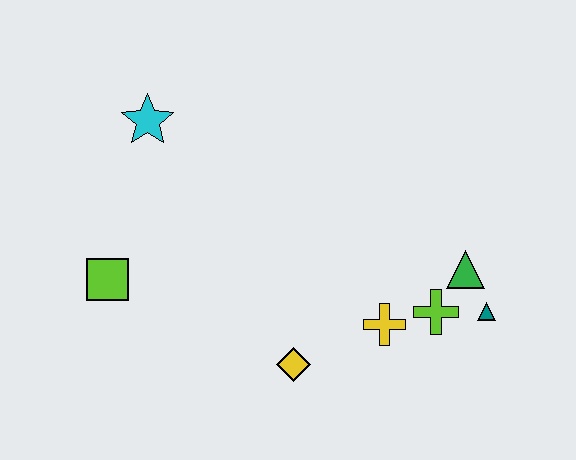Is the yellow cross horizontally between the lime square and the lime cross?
Yes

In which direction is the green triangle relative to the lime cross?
The green triangle is above the lime cross.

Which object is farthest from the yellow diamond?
The cyan star is farthest from the yellow diamond.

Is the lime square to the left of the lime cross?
Yes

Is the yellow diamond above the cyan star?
No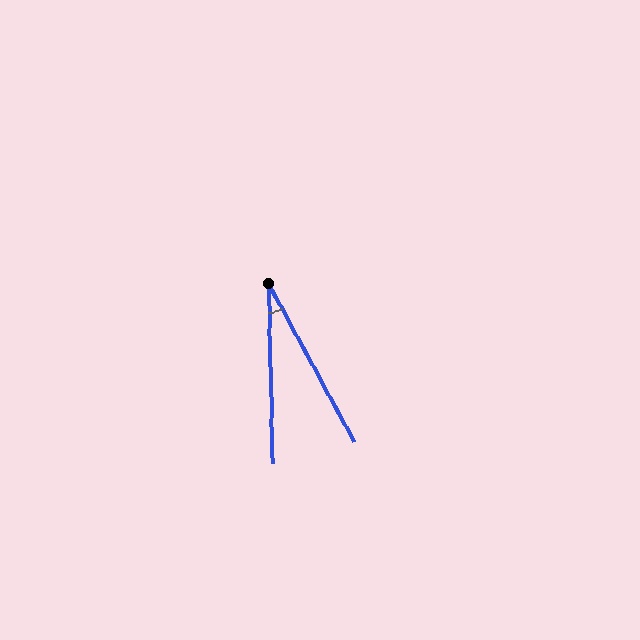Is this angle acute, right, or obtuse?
It is acute.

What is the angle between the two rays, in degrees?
Approximately 27 degrees.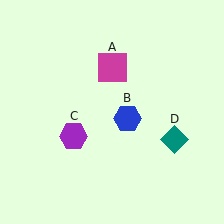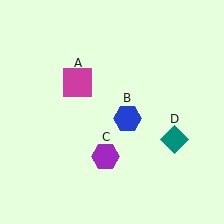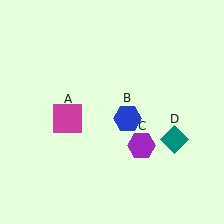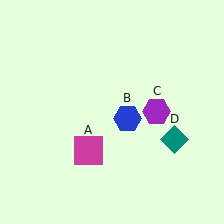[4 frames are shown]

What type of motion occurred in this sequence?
The magenta square (object A), purple hexagon (object C) rotated counterclockwise around the center of the scene.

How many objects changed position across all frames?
2 objects changed position: magenta square (object A), purple hexagon (object C).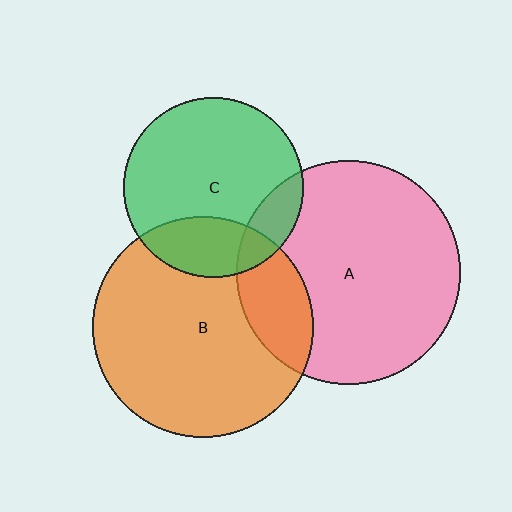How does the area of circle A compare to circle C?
Approximately 1.5 times.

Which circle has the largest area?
Circle A (pink).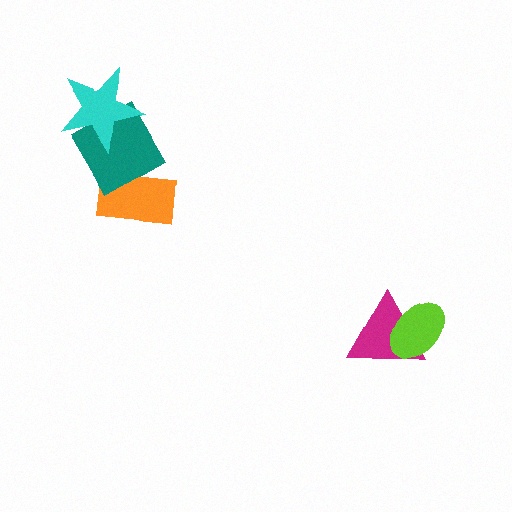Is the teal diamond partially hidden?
Yes, it is partially covered by another shape.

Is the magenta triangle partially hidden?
Yes, it is partially covered by another shape.